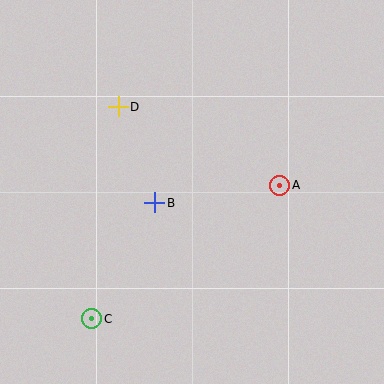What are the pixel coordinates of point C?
Point C is at (92, 319).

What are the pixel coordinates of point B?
Point B is at (155, 203).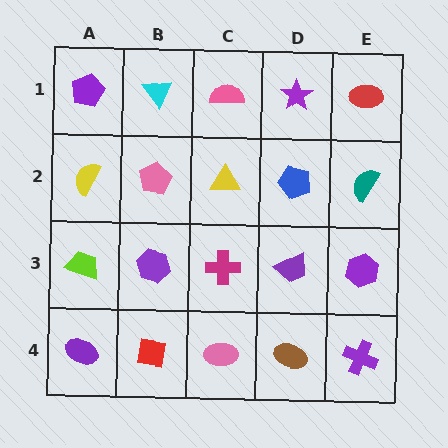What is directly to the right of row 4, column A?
A red square.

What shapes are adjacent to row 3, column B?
A pink pentagon (row 2, column B), a red square (row 4, column B), a lime trapezoid (row 3, column A), a magenta cross (row 3, column C).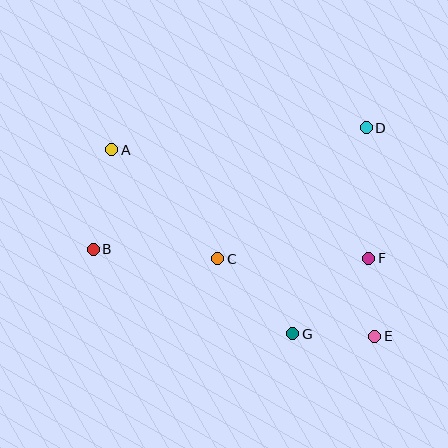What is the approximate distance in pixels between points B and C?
The distance between B and C is approximately 125 pixels.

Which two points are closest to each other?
Points E and F are closest to each other.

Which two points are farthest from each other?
Points A and E are farthest from each other.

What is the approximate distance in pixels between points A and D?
The distance between A and D is approximately 255 pixels.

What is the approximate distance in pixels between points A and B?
The distance between A and B is approximately 101 pixels.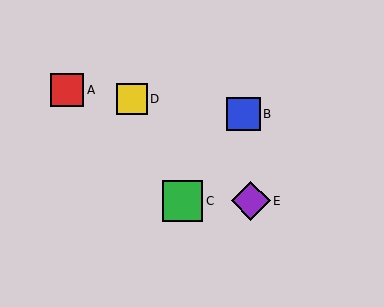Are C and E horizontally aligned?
Yes, both are at y≈201.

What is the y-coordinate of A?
Object A is at y≈90.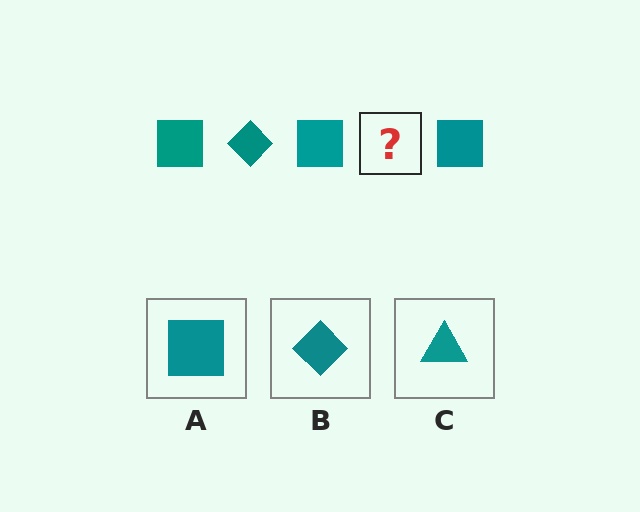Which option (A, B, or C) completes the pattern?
B.